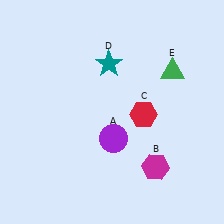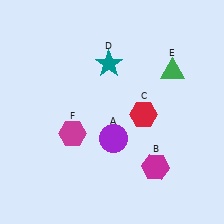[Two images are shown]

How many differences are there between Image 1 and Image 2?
There is 1 difference between the two images.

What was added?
A magenta hexagon (F) was added in Image 2.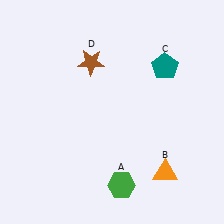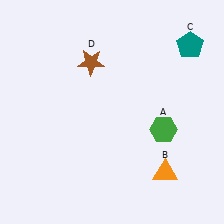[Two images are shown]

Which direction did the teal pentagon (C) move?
The teal pentagon (C) moved right.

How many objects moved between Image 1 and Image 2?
2 objects moved between the two images.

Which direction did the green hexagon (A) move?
The green hexagon (A) moved up.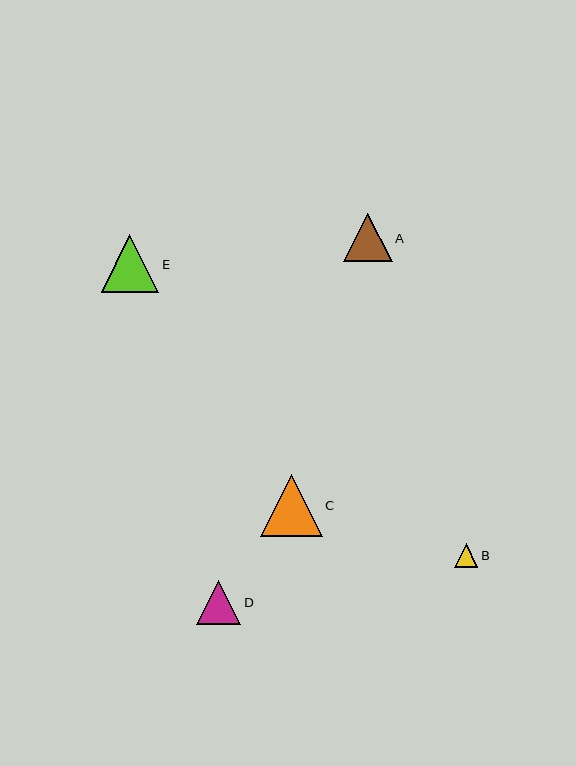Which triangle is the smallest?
Triangle B is the smallest with a size of approximately 24 pixels.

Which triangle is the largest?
Triangle C is the largest with a size of approximately 62 pixels.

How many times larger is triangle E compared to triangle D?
Triangle E is approximately 1.3 times the size of triangle D.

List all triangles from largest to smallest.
From largest to smallest: C, E, A, D, B.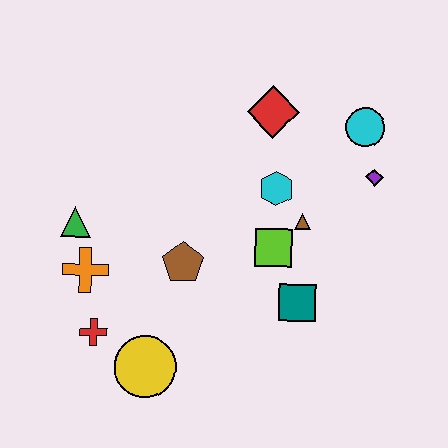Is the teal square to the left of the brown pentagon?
No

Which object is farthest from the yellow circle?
The cyan circle is farthest from the yellow circle.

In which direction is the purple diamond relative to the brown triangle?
The purple diamond is to the right of the brown triangle.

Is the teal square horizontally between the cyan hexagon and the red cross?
No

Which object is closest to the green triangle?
The orange cross is closest to the green triangle.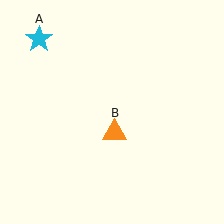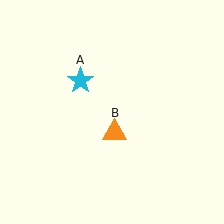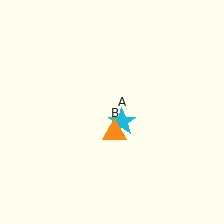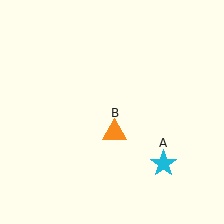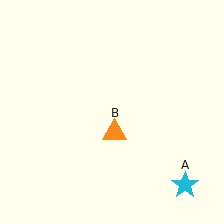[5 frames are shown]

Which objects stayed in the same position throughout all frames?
Orange triangle (object B) remained stationary.